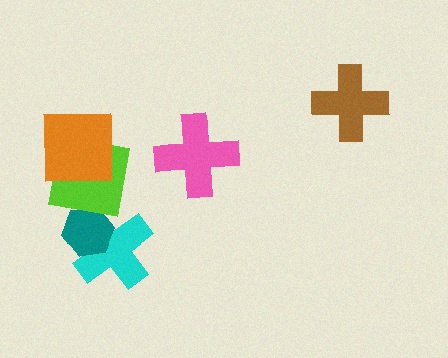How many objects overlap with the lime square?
3 objects overlap with the lime square.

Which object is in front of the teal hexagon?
The lime square is in front of the teal hexagon.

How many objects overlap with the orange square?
1 object overlaps with the orange square.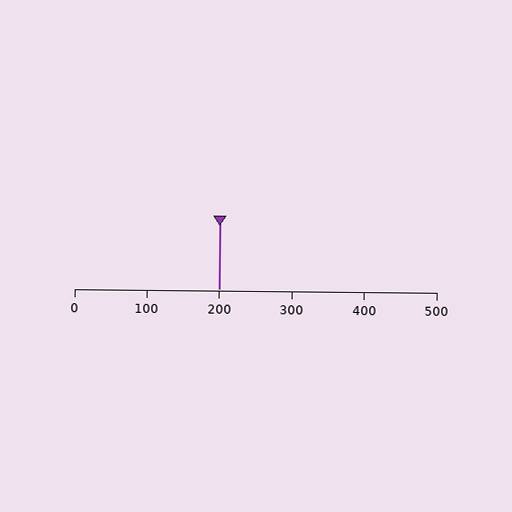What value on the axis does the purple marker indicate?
The marker indicates approximately 200.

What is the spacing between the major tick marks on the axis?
The major ticks are spaced 100 apart.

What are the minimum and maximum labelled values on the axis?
The axis runs from 0 to 500.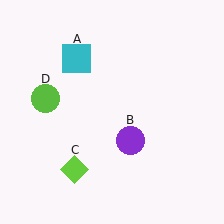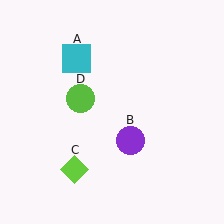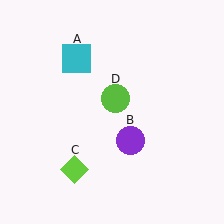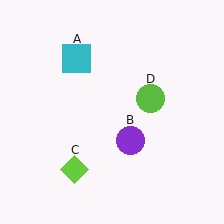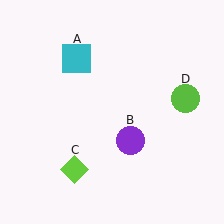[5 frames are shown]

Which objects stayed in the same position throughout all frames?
Cyan square (object A) and purple circle (object B) and lime diamond (object C) remained stationary.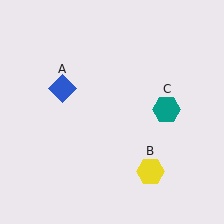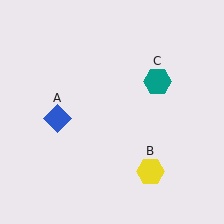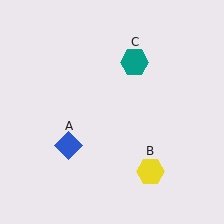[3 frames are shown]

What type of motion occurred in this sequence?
The blue diamond (object A), teal hexagon (object C) rotated counterclockwise around the center of the scene.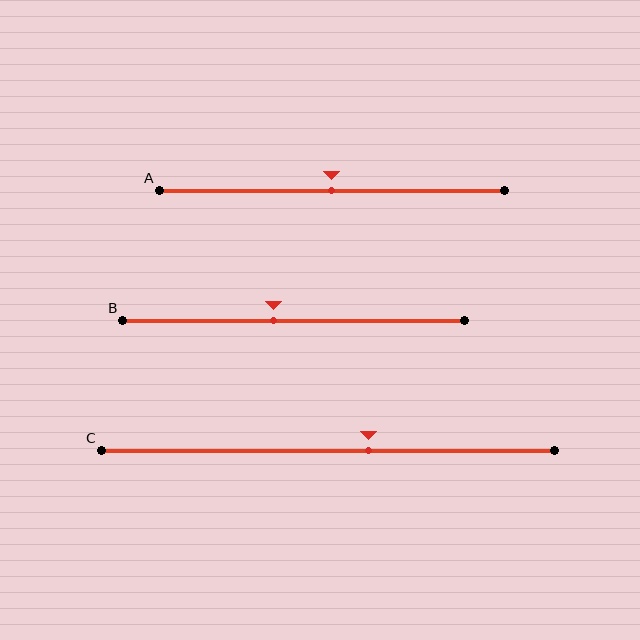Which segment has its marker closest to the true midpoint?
Segment A has its marker closest to the true midpoint.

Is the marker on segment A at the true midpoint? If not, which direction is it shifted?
Yes, the marker on segment A is at the true midpoint.